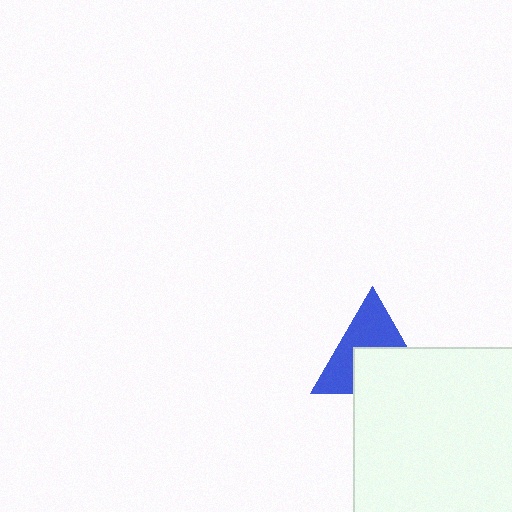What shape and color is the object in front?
The object in front is a white square.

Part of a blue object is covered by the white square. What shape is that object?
It is a triangle.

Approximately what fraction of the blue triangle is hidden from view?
Roughly 46% of the blue triangle is hidden behind the white square.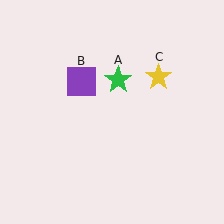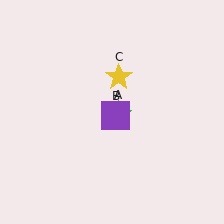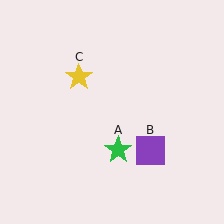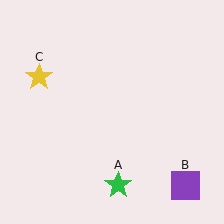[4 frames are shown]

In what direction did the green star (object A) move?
The green star (object A) moved down.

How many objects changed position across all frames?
3 objects changed position: green star (object A), purple square (object B), yellow star (object C).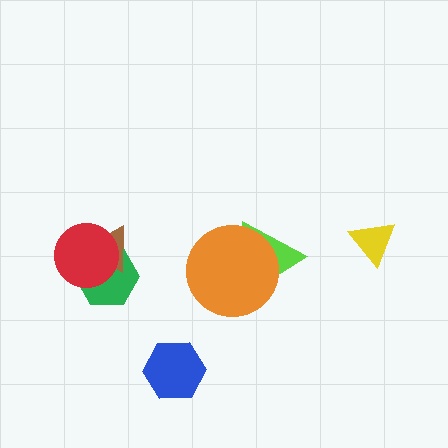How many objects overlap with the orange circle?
1 object overlaps with the orange circle.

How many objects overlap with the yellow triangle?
0 objects overlap with the yellow triangle.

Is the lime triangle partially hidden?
Yes, it is partially covered by another shape.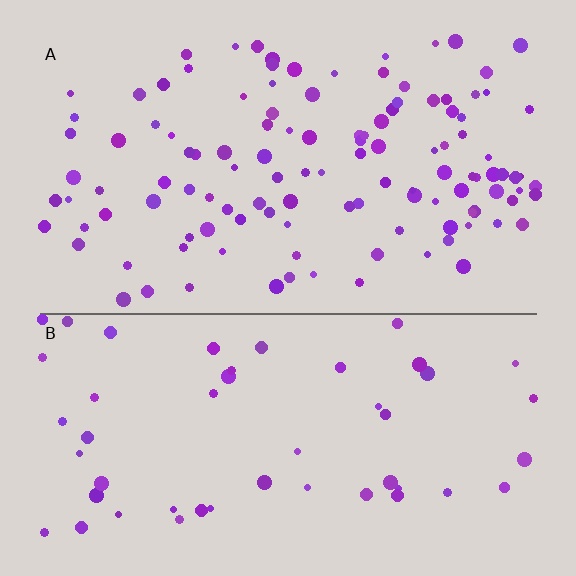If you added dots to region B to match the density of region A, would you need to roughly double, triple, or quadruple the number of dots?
Approximately double.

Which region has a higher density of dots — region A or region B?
A (the top).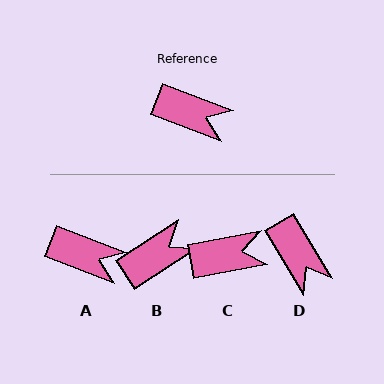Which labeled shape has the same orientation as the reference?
A.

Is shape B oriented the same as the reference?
No, it is off by about 54 degrees.